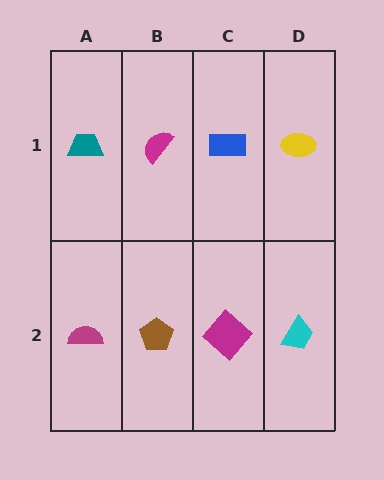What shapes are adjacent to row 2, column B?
A magenta semicircle (row 1, column B), a magenta semicircle (row 2, column A), a magenta diamond (row 2, column C).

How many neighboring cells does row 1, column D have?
2.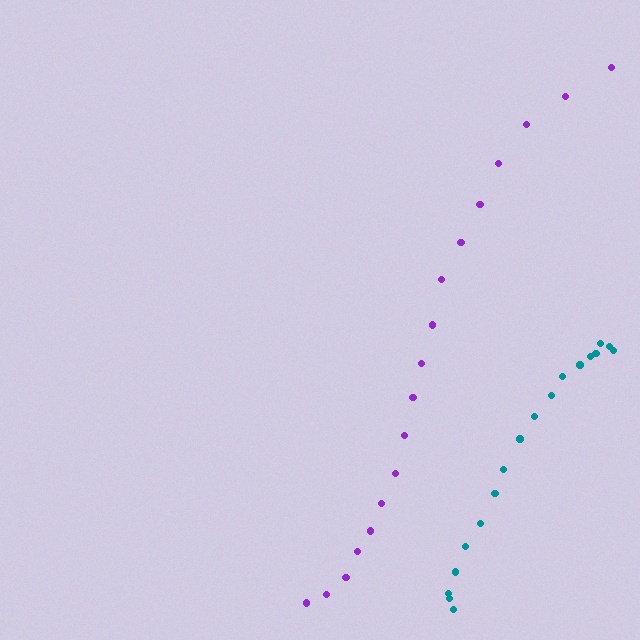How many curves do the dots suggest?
There are 2 distinct paths.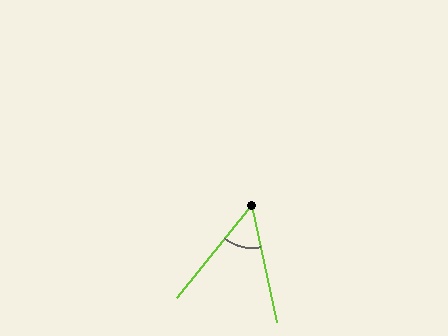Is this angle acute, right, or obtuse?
It is acute.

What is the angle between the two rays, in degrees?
Approximately 51 degrees.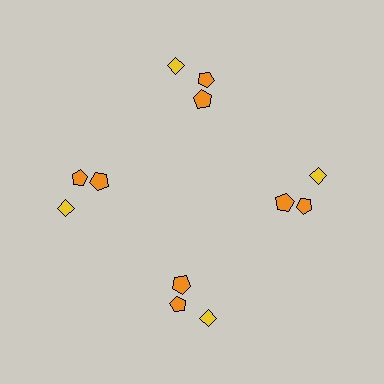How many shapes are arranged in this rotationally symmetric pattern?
There are 12 shapes, arranged in 4 groups of 3.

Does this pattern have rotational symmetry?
Yes, this pattern has 4-fold rotational symmetry. It looks the same after rotating 90 degrees around the center.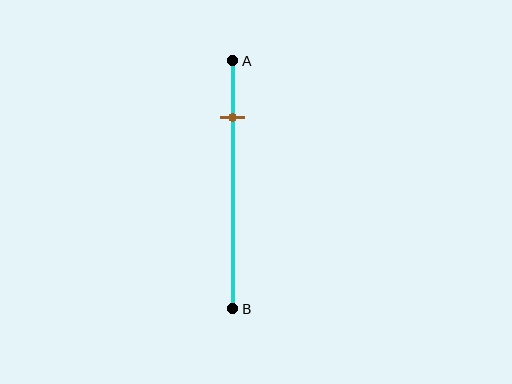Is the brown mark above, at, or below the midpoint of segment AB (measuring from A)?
The brown mark is above the midpoint of segment AB.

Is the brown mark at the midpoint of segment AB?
No, the mark is at about 25% from A, not at the 50% midpoint.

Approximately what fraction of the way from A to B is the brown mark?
The brown mark is approximately 25% of the way from A to B.